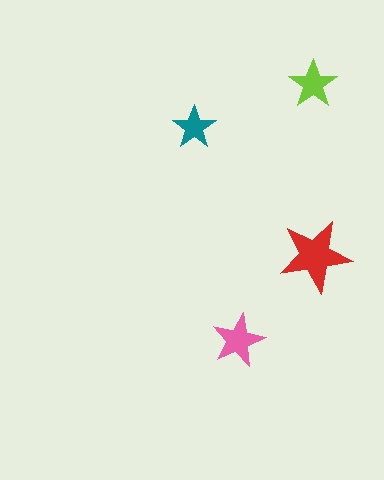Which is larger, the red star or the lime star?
The red one.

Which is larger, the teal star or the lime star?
The lime one.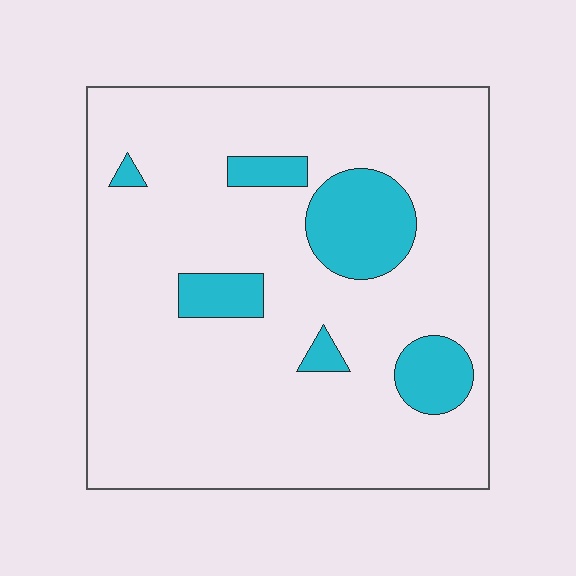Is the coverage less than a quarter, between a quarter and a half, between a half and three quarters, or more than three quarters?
Less than a quarter.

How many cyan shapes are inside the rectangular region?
6.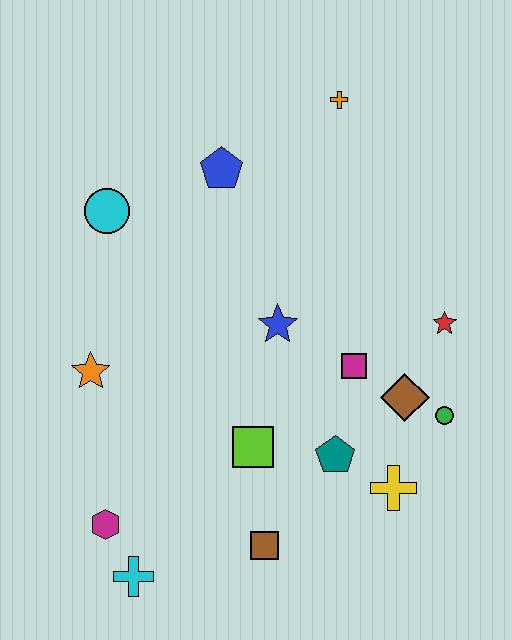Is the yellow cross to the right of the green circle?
No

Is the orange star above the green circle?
Yes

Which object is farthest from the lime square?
The orange cross is farthest from the lime square.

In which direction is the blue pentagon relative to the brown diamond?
The blue pentagon is above the brown diamond.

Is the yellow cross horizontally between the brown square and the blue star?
No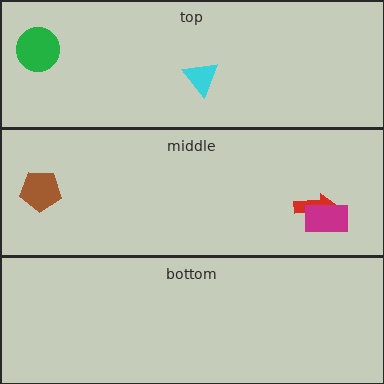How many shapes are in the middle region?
3.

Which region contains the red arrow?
The middle region.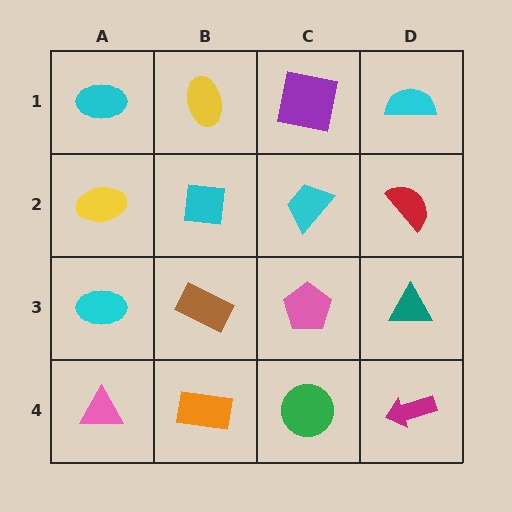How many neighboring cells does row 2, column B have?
4.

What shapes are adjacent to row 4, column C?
A pink pentagon (row 3, column C), an orange rectangle (row 4, column B), a magenta arrow (row 4, column D).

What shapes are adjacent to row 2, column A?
A cyan ellipse (row 1, column A), a cyan ellipse (row 3, column A), a cyan square (row 2, column B).